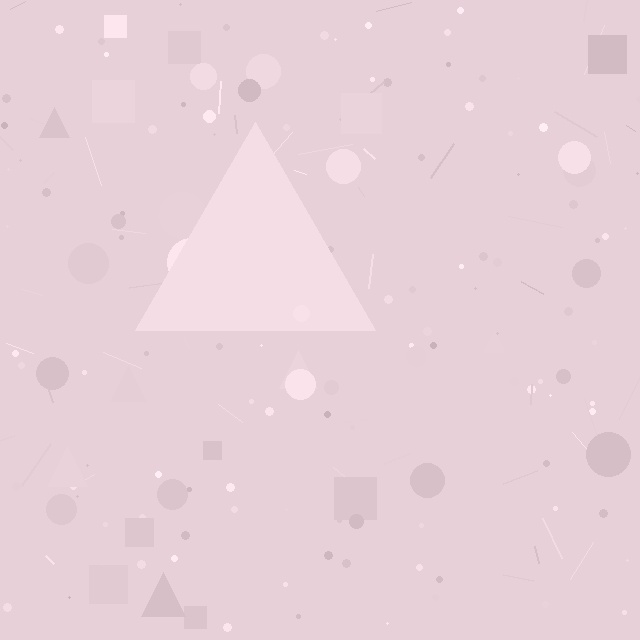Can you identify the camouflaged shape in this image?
The camouflaged shape is a triangle.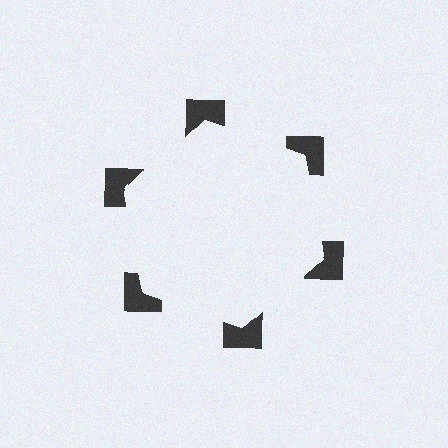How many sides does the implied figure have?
6 sides.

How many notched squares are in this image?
There are 6 — one at each vertex of the illusory hexagon.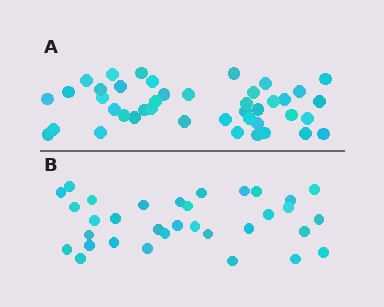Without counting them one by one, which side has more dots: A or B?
Region A (the top region) has more dots.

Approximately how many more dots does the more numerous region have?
Region A has roughly 8 or so more dots than region B.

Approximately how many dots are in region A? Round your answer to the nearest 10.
About 40 dots. (The exact count is 42, which rounds to 40.)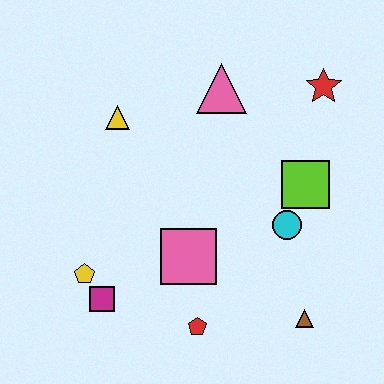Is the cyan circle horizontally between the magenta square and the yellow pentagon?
No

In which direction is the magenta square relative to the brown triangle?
The magenta square is to the left of the brown triangle.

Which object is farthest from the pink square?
The red star is farthest from the pink square.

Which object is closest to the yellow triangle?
The pink triangle is closest to the yellow triangle.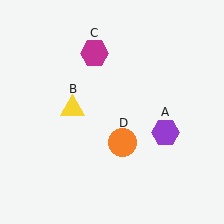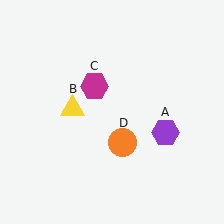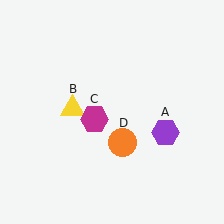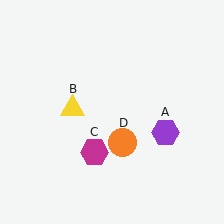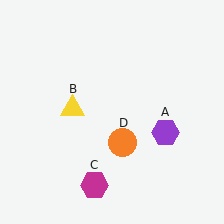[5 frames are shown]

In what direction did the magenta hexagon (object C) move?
The magenta hexagon (object C) moved down.